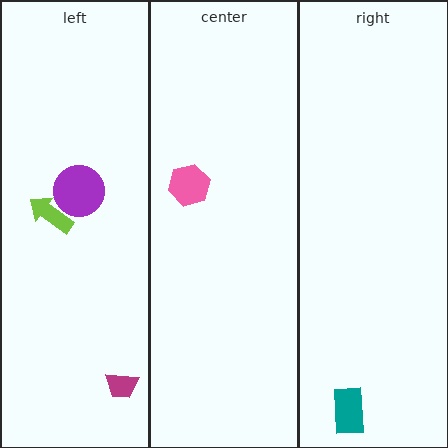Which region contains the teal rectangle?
The right region.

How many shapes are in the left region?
3.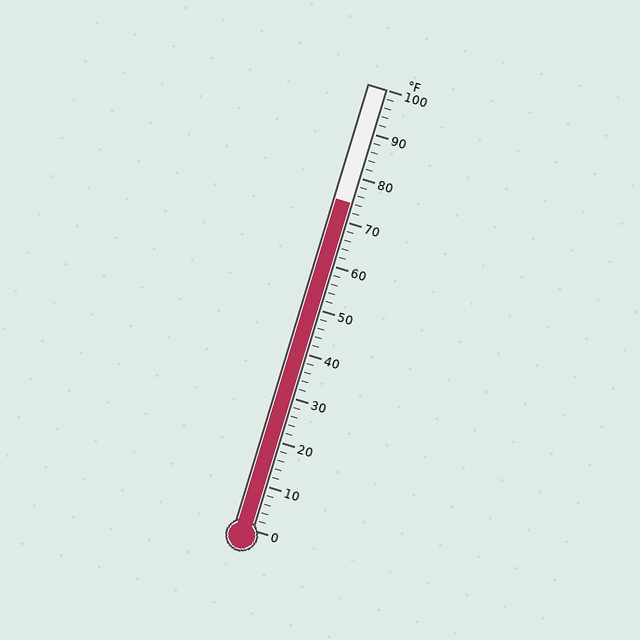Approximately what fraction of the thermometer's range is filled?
The thermometer is filled to approximately 75% of its range.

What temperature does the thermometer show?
The thermometer shows approximately 74°F.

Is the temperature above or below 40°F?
The temperature is above 40°F.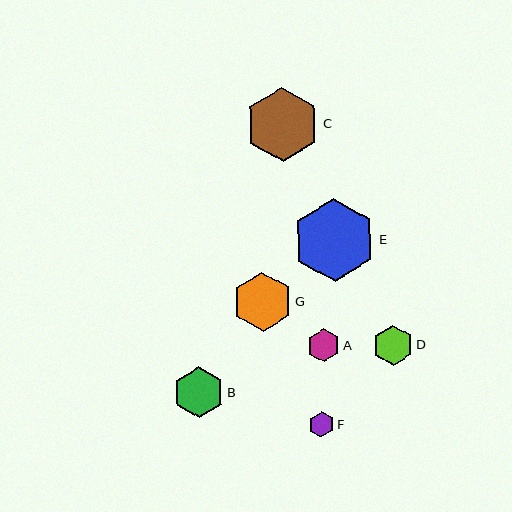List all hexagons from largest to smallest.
From largest to smallest: E, C, G, B, D, A, F.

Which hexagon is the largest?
Hexagon E is the largest with a size of approximately 83 pixels.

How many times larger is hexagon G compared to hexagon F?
Hexagon G is approximately 2.4 times the size of hexagon F.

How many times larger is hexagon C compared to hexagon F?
Hexagon C is approximately 2.9 times the size of hexagon F.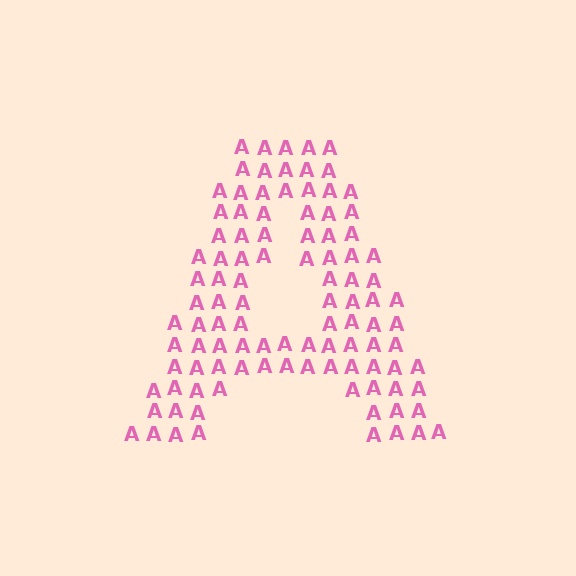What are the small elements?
The small elements are letter A's.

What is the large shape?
The large shape is the letter A.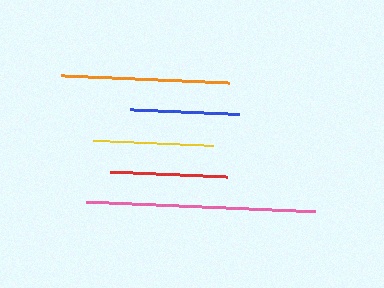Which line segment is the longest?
The pink line is the longest at approximately 229 pixels.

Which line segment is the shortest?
The blue line is the shortest at approximately 110 pixels.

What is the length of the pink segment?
The pink segment is approximately 229 pixels long.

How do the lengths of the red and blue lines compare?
The red and blue lines are approximately the same length.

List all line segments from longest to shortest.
From longest to shortest: pink, orange, yellow, red, blue.